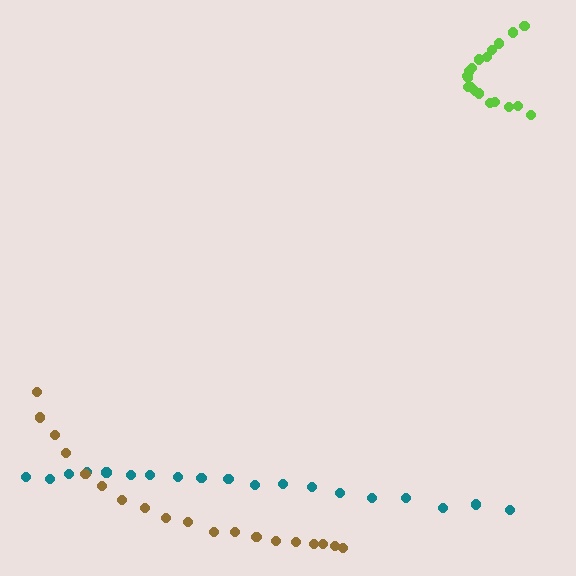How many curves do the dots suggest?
There are 3 distinct paths.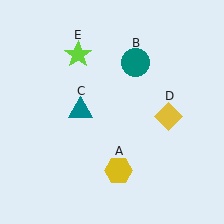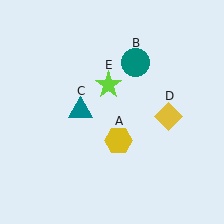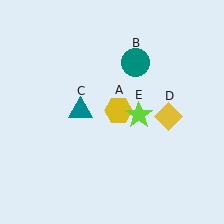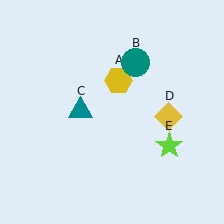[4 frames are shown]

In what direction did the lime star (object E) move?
The lime star (object E) moved down and to the right.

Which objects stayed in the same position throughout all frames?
Teal circle (object B) and teal triangle (object C) and yellow diamond (object D) remained stationary.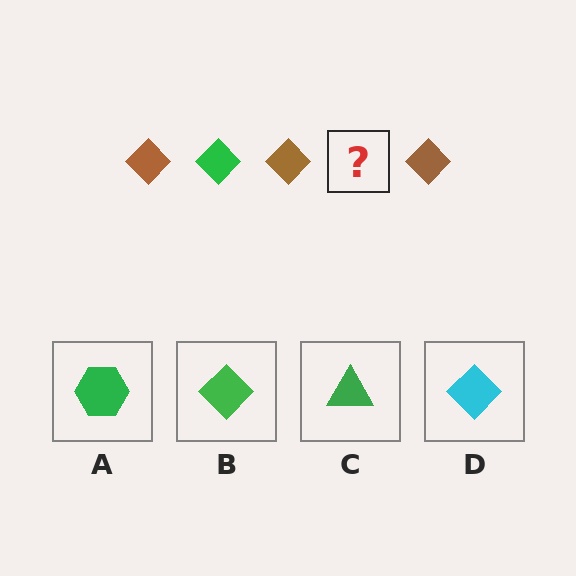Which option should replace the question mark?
Option B.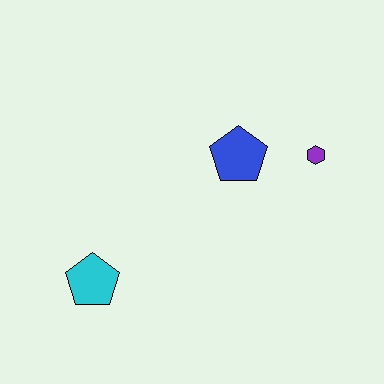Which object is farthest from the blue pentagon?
The cyan pentagon is farthest from the blue pentagon.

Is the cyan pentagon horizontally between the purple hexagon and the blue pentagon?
No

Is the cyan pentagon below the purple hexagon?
Yes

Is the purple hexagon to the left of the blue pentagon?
No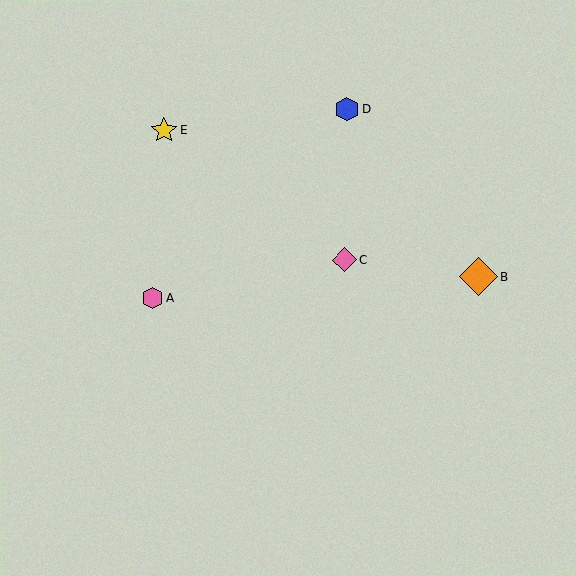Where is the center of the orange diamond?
The center of the orange diamond is at (478, 277).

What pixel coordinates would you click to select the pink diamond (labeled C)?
Click at (344, 260) to select the pink diamond C.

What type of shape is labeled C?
Shape C is a pink diamond.